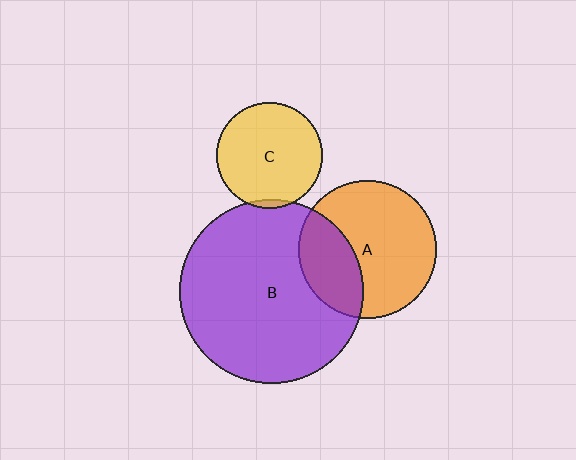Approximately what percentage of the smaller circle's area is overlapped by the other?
Approximately 30%.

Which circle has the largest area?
Circle B (purple).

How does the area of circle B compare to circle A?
Approximately 1.8 times.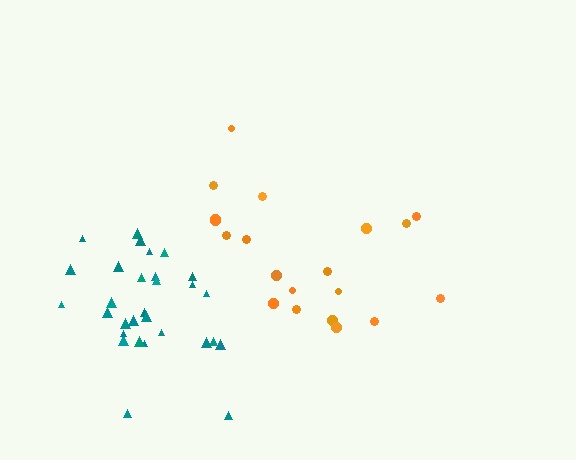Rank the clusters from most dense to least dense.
teal, orange.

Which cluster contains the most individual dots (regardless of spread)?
Teal (30).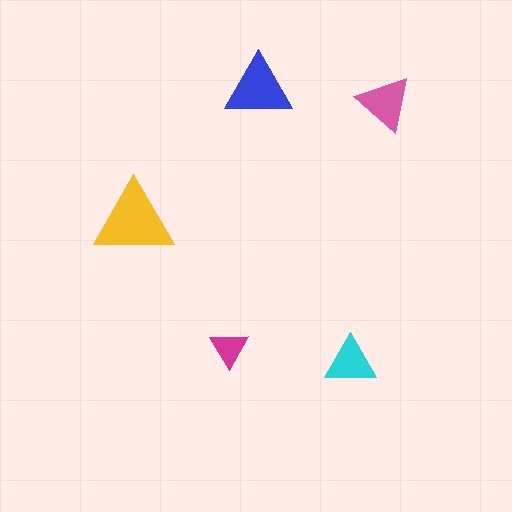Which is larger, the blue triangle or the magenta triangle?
The blue one.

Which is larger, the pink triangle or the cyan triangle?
The pink one.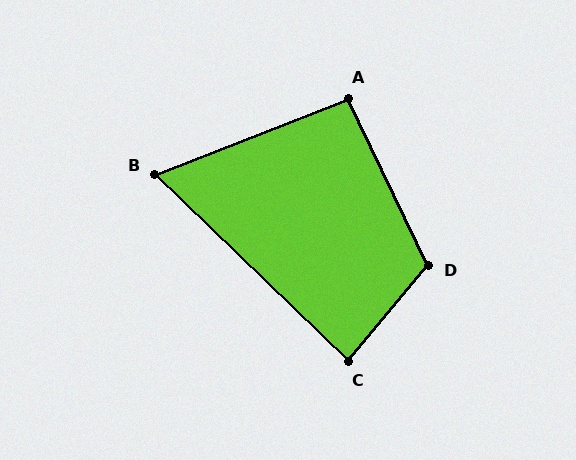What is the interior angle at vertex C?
Approximately 86 degrees (approximately right).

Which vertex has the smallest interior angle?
B, at approximately 65 degrees.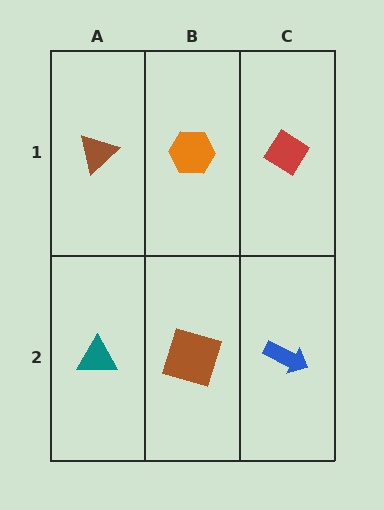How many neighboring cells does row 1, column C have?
2.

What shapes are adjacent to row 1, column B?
A brown square (row 2, column B), a brown triangle (row 1, column A), a red diamond (row 1, column C).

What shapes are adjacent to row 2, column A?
A brown triangle (row 1, column A), a brown square (row 2, column B).